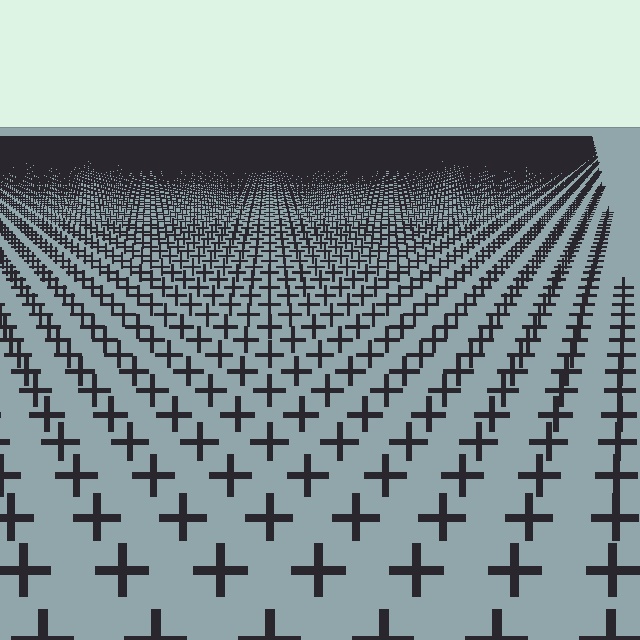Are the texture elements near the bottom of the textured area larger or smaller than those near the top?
Larger. Near the bottom, elements are closer to the viewer and appear at a bigger on-screen size.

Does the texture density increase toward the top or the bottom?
Density increases toward the top.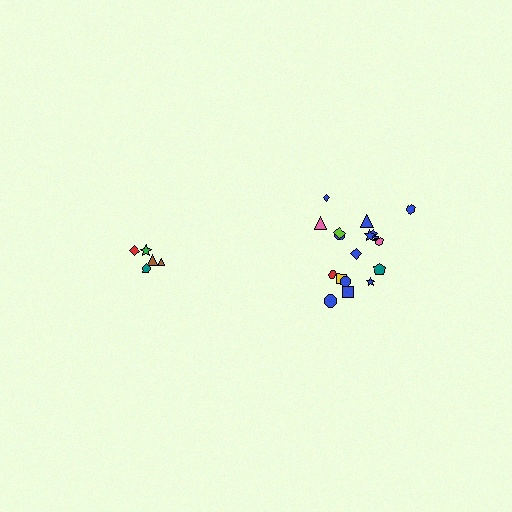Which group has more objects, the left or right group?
The right group.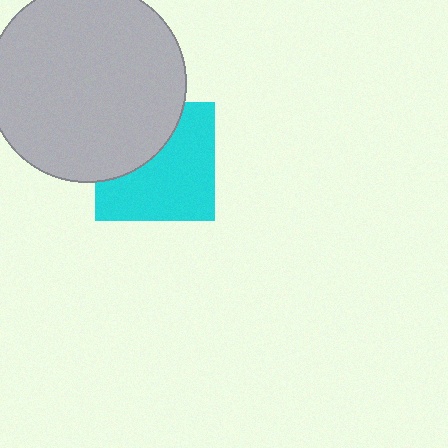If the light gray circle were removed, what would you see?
You would see the complete cyan square.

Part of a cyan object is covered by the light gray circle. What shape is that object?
It is a square.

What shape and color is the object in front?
The object in front is a light gray circle.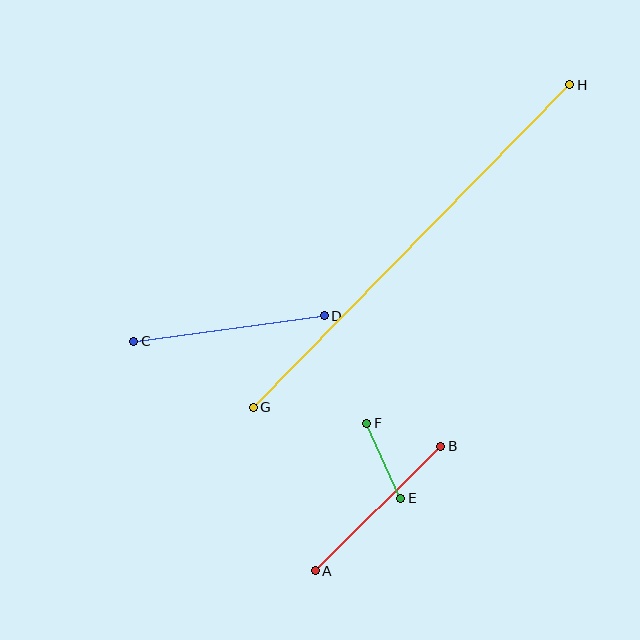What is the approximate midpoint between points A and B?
The midpoint is at approximately (378, 508) pixels.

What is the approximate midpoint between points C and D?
The midpoint is at approximately (229, 329) pixels.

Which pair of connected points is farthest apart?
Points G and H are farthest apart.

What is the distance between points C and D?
The distance is approximately 192 pixels.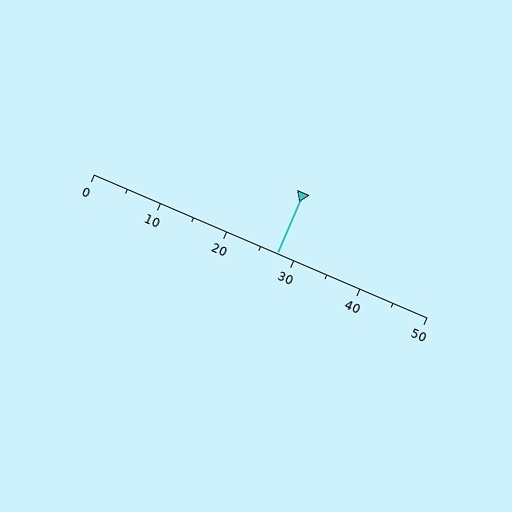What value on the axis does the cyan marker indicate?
The marker indicates approximately 27.5.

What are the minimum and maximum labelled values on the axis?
The axis runs from 0 to 50.